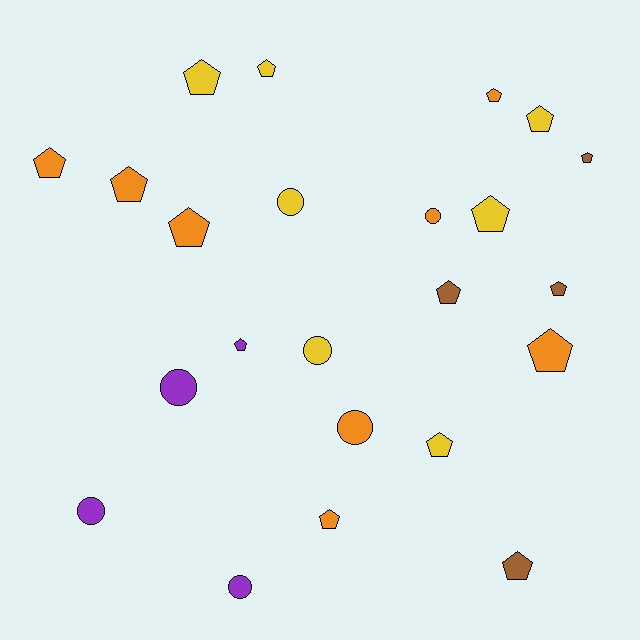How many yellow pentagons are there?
There are 5 yellow pentagons.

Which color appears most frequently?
Orange, with 8 objects.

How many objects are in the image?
There are 23 objects.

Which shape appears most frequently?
Pentagon, with 16 objects.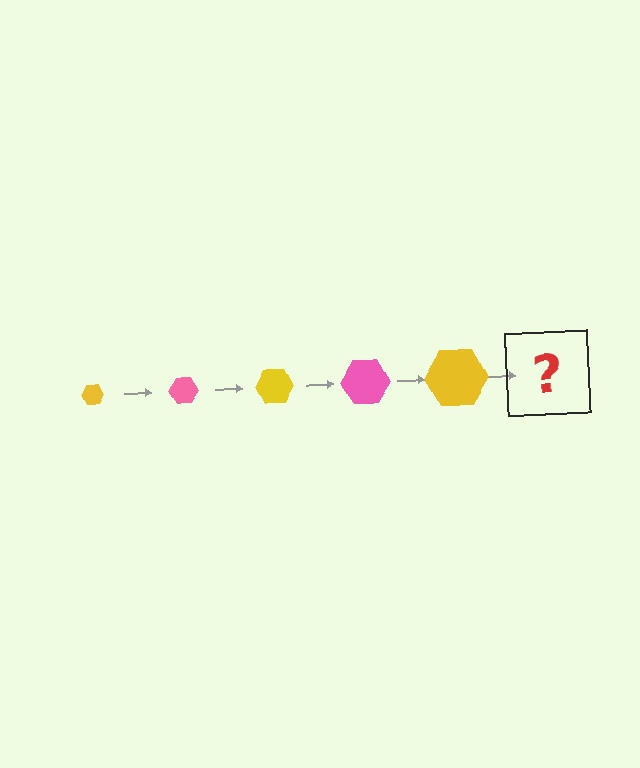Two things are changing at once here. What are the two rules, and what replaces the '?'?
The two rules are that the hexagon grows larger each step and the color cycles through yellow and pink. The '?' should be a pink hexagon, larger than the previous one.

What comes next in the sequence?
The next element should be a pink hexagon, larger than the previous one.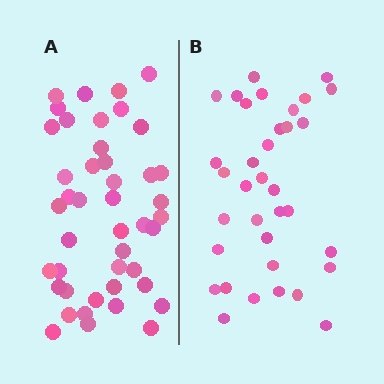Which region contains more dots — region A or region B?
Region A (the left region) has more dots.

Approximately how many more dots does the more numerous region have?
Region A has roughly 8 or so more dots than region B.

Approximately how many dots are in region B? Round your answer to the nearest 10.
About 40 dots. (The exact count is 35, which rounds to 40.)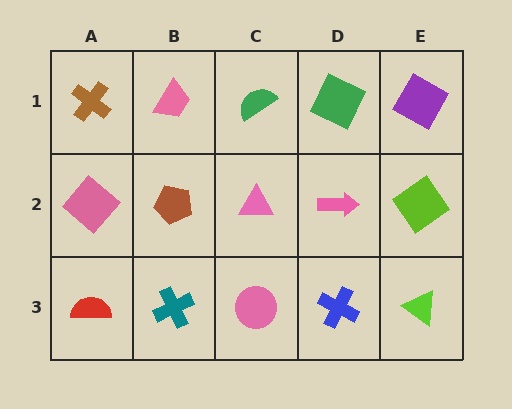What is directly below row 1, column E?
A lime diamond.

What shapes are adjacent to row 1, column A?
A pink diamond (row 2, column A), a pink trapezoid (row 1, column B).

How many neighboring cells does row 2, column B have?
4.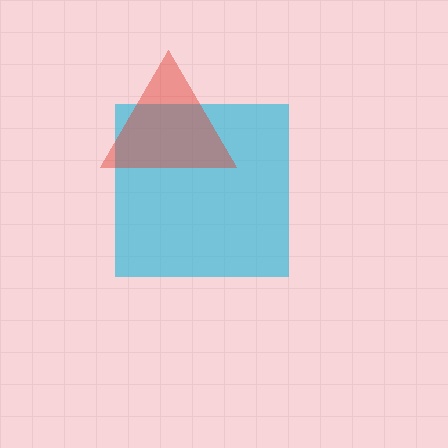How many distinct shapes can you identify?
There are 2 distinct shapes: a cyan square, a red triangle.